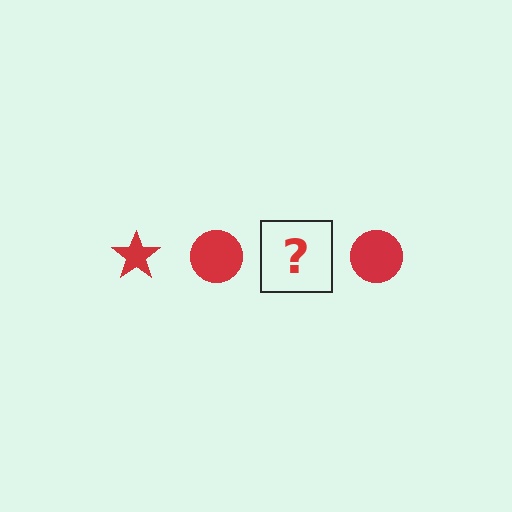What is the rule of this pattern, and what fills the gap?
The rule is that the pattern cycles through star, circle shapes in red. The gap should be filled with a red star.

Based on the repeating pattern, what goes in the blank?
The blank should be a red star.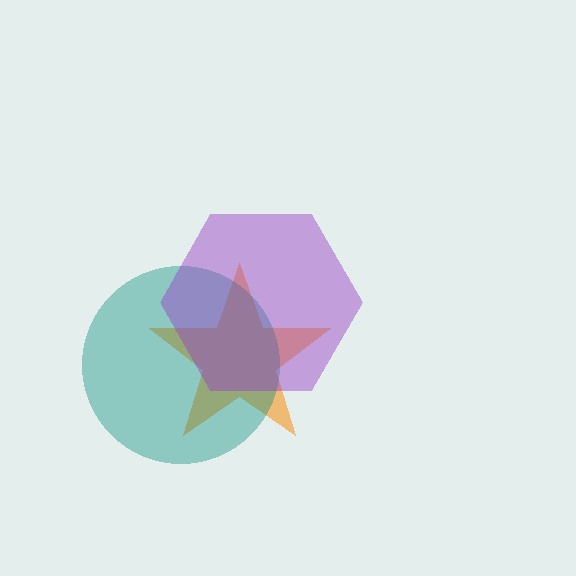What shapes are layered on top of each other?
The layered shapes are: an orange star, a teal circle, a purple hexagon.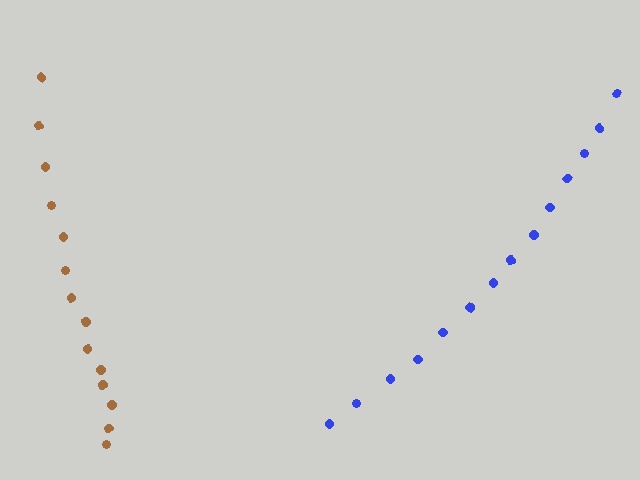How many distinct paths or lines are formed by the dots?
There are 2 distinct paths.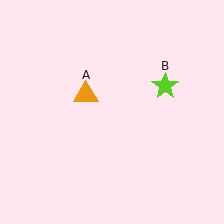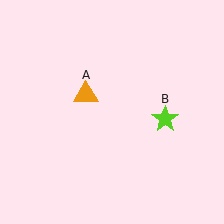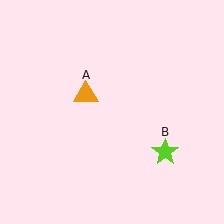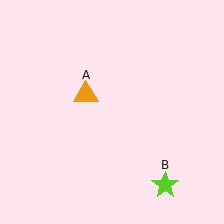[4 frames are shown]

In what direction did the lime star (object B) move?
The lime star (object B) moved down.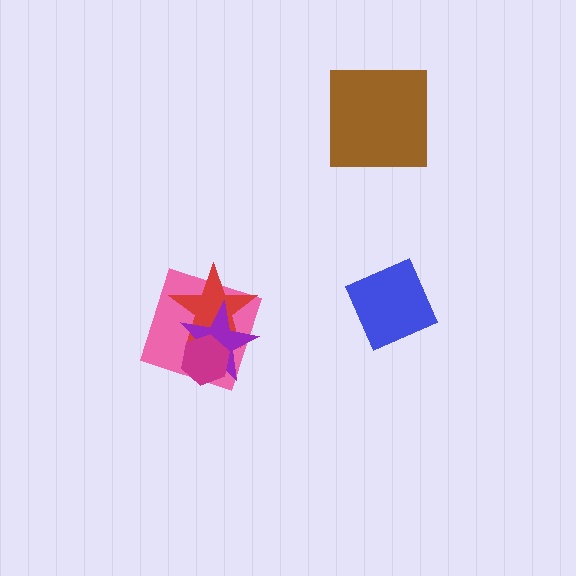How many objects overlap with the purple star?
3 objects overlap with the purple star.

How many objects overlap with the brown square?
0 objects overlap with the brown square.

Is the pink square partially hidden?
Yes, it is partially covered by another shape.